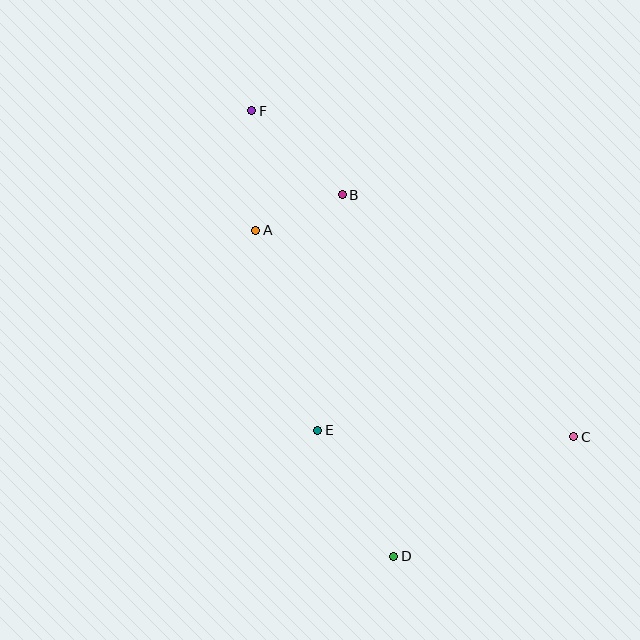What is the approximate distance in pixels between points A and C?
The distance between A and C is approximately 379 pixels.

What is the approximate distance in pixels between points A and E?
The distance between A and E is approximately 210 pixels.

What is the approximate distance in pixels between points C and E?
The distance between C and E is approximately 256 pixels.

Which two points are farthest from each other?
Points D and F are farthest from each other.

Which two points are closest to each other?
Points A and B are closest to each other.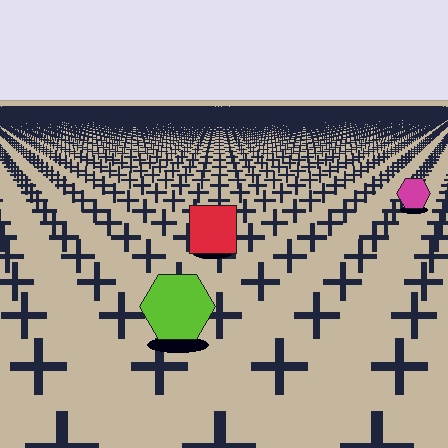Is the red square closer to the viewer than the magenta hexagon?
Yes. The red square is closer — you can tell from the texture gradient: the ground texture is coarser near it.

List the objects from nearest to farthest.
From nearest to farthest: the lime hexagon, the red square, the magenta hexagon.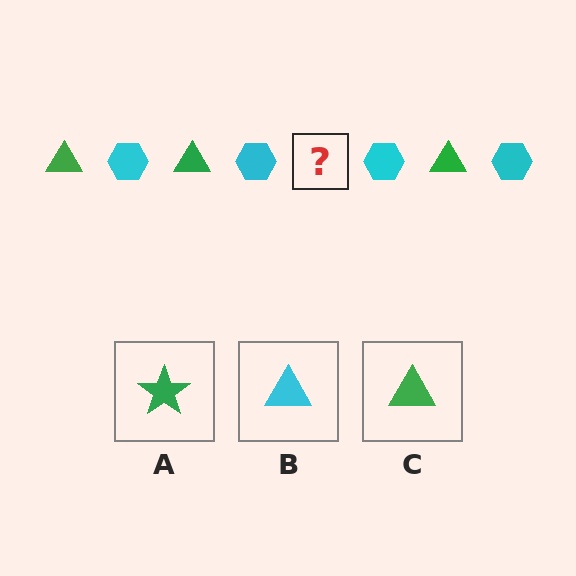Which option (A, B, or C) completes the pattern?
C.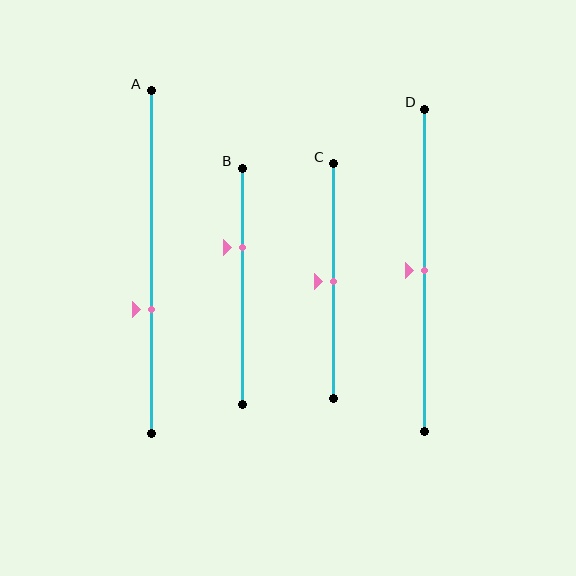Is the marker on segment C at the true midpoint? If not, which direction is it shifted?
Yes, the marker on segment C is at the true midpoint.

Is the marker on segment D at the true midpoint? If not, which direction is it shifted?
Yes, the marker on segment D is at the true midpoint.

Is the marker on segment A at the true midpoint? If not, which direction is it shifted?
No, the marker on segment A is shifted downward by about 14% of the segment length.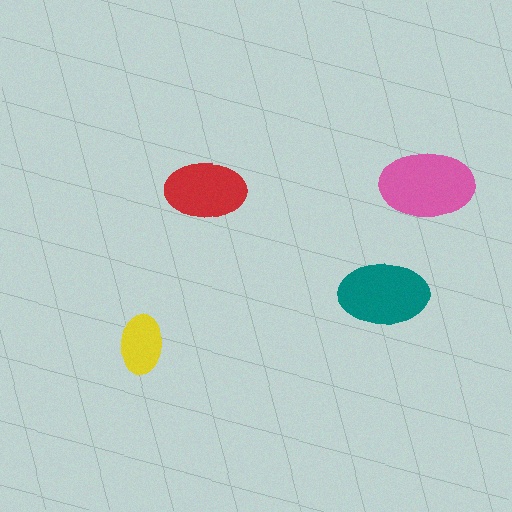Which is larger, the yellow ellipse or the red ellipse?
The red one.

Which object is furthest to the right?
The pink ellipse is rightmost.